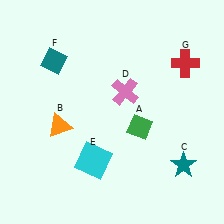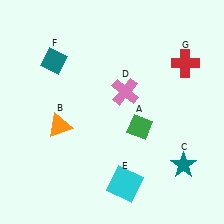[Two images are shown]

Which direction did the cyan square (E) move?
The cyan square (E) moved right.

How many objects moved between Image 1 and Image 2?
1 object moved between the two images.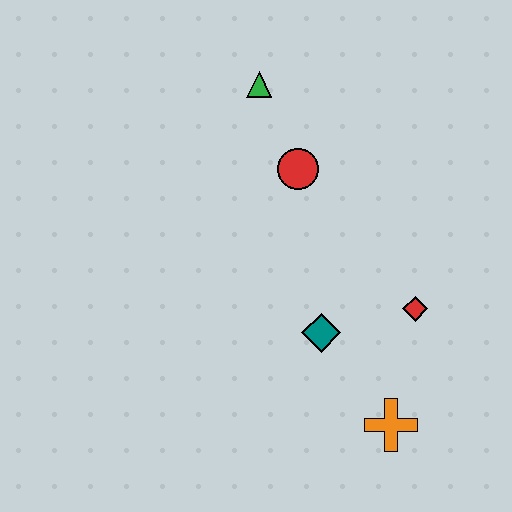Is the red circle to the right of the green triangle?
Yes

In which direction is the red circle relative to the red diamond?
The red circle is above the red diamond.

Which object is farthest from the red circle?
The orange cross is farthest from the red circle.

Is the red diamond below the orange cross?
No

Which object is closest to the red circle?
The green triangle is closest to the red circle.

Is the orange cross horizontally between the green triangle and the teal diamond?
No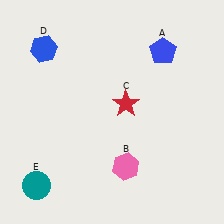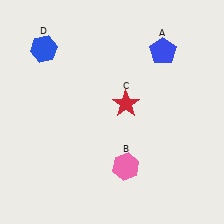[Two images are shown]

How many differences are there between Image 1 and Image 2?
There is 1 difference between the two images.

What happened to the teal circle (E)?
The teal circle (E) was removed in Image 2. It was in the bottom-left area of Image 1.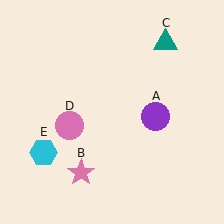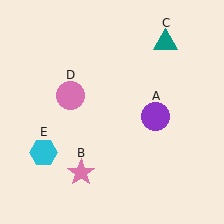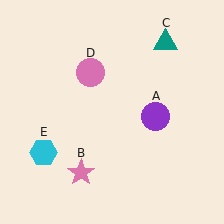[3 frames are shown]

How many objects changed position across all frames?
1 object changed position: pink circle (object D).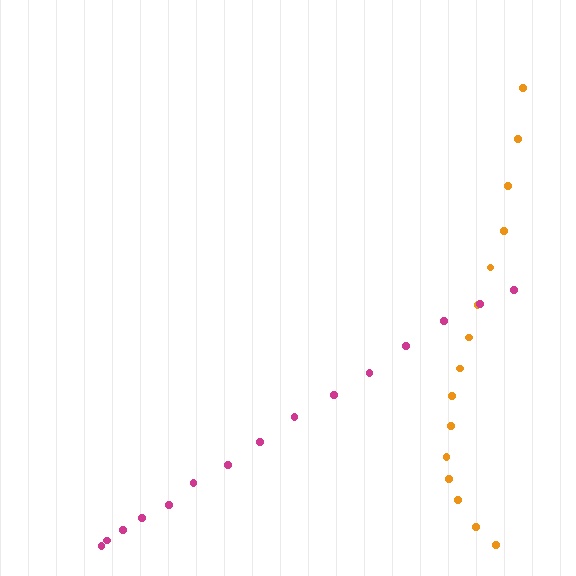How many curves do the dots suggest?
There are 2 distinct paths.